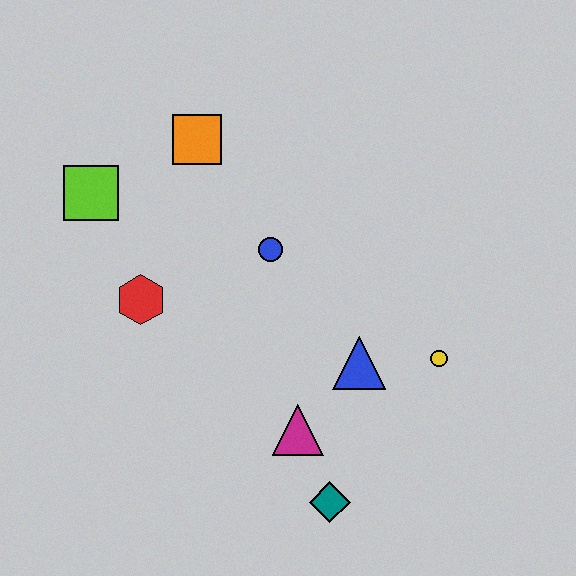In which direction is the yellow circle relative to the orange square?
The yellow circle is to the right of the orange square.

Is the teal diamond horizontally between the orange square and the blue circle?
No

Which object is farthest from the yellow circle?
The lime square is farthest from the yellow circle.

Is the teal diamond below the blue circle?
Yes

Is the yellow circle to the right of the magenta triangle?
Yes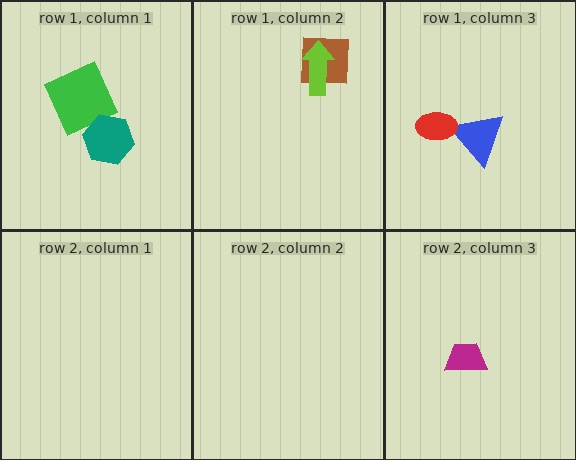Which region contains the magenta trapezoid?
The row 2, column 3 region.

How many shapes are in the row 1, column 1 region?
2.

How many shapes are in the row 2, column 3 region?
1.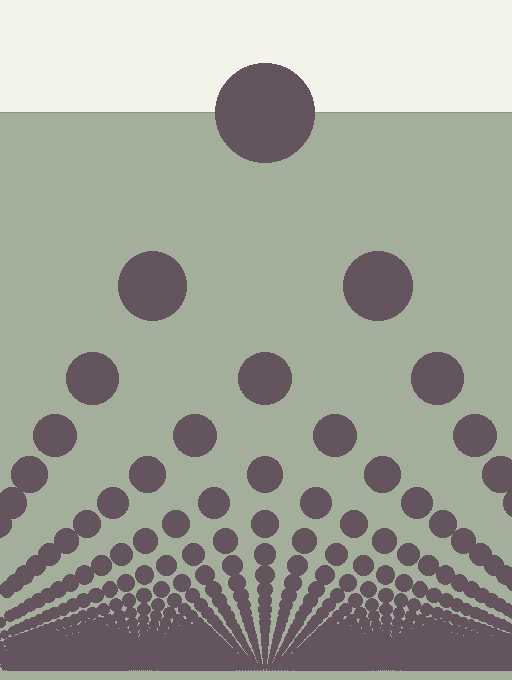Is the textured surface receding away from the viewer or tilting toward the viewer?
The surface appears to tilt toward the viewer. Texture elements get larger and sparser toward the top.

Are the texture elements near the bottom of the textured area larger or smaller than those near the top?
Smaller. The gradient is inverted — elements near the bottom are smaller and denser.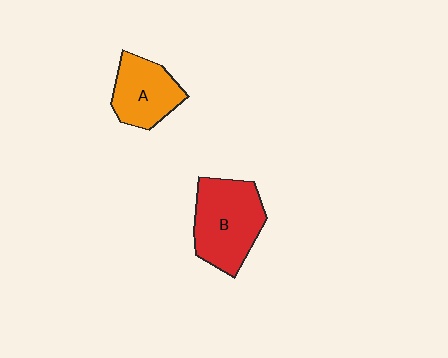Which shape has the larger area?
Shape B (red).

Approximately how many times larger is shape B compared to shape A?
Approximately 1.4 times.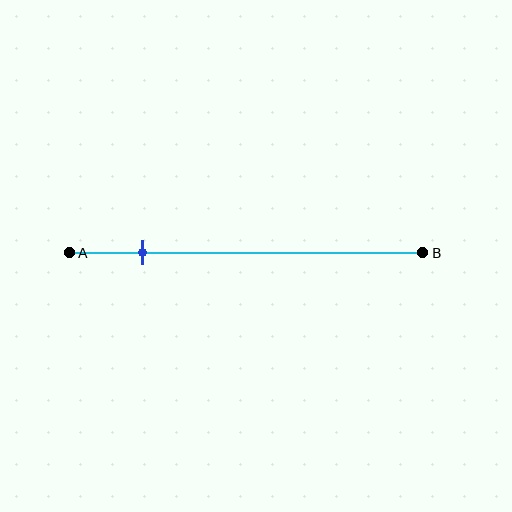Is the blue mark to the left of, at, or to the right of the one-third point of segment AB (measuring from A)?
The blue mark is to the left of the one-third point of segment AB.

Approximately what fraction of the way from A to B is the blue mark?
The blue mark is approximately 20% of the way from A to B.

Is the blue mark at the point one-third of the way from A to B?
No, the mark is at about 20% from A, not at the 33% one-third point.